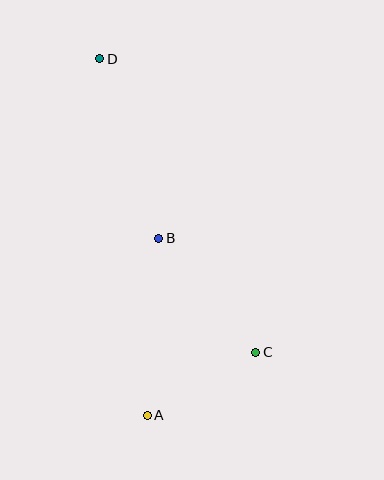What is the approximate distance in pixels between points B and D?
The distance between B and D is approximately 189 pixels.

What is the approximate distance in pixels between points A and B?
The distance between A and B is approximately 177 pixels.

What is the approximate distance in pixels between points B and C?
The distance between B and C is approximately 150 pixels.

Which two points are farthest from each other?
Points A and D are farthest from each other.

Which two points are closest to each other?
Points A and C are closest to each other.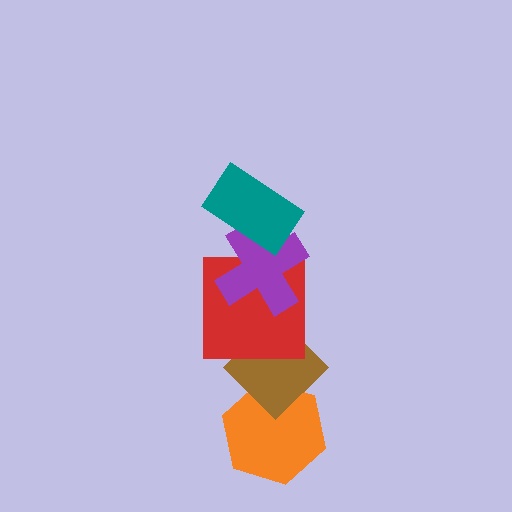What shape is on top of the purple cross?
The teal rectangle is on top of the purple cross.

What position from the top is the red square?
The red square is 3rd from the top.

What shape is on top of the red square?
The purple cross is on top of the red square.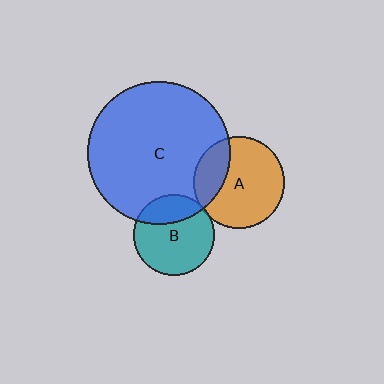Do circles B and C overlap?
Yes.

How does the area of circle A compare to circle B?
Approximately 1.3 times.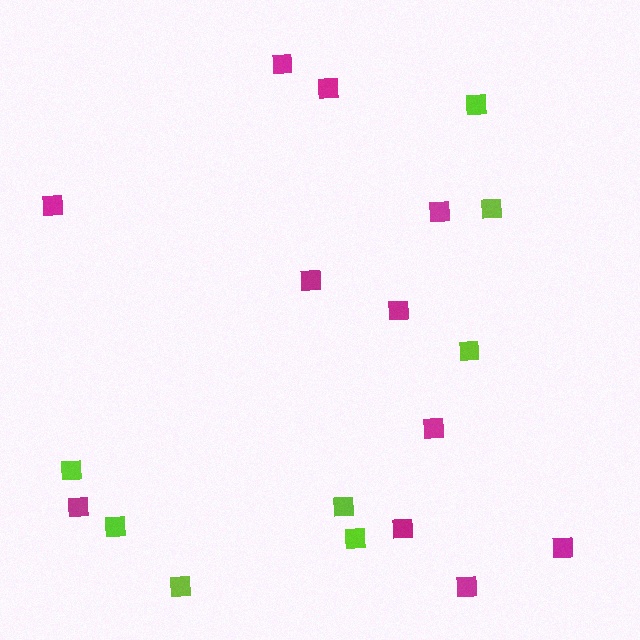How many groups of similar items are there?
There are 2 groups: one group of lime squares (8) and one group of magenta squares (11).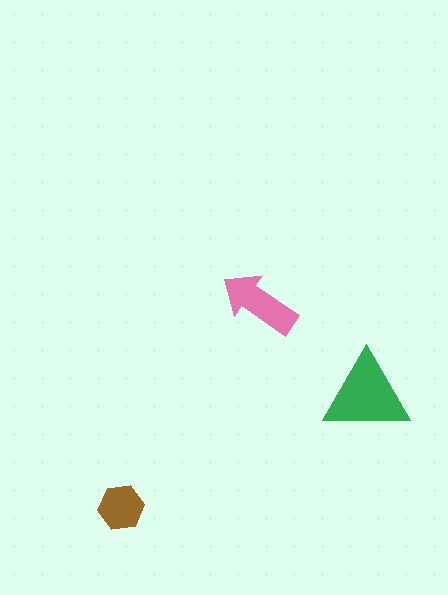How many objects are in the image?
There are 3 objects in the image.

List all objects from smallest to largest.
The brown hexagon, the pink arrow, the green triangle.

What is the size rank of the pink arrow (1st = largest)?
2nd.